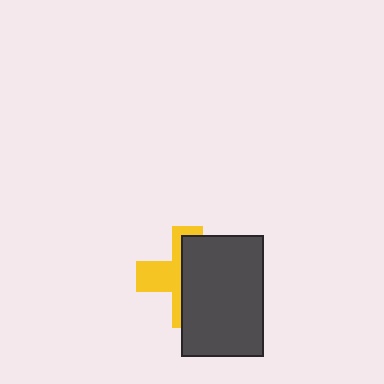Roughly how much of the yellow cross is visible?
A small part of it is visible (roughly 43%).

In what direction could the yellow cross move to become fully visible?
The yellow cross could move left. That would shift it out from behind the dark gray rectangle entirely.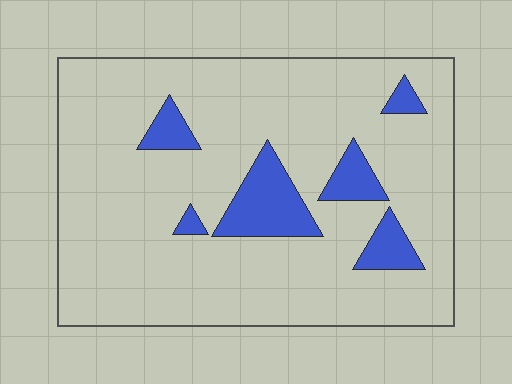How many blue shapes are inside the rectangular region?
6.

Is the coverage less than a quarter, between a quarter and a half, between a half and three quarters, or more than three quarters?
Less than a quarter.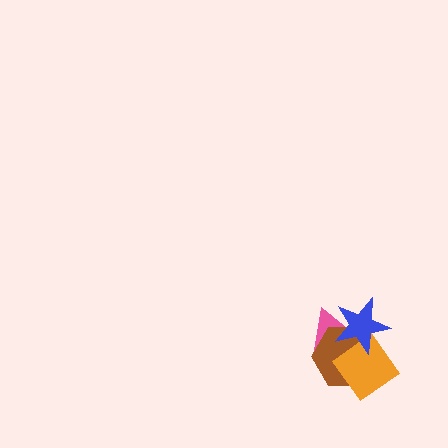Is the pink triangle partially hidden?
Yes, it is partially covered by another shape.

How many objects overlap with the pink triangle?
3 objects overlap with the pink triangle.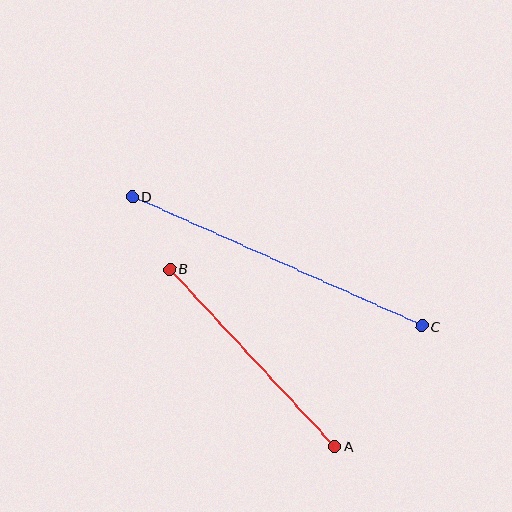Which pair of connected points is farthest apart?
Points C and D are farthest apart.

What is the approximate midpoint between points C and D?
The midpoint is at approximately (277, 261) pixels.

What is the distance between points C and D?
The distance is approximately 317 pixels.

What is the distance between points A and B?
The distance is approximately 242 pixels.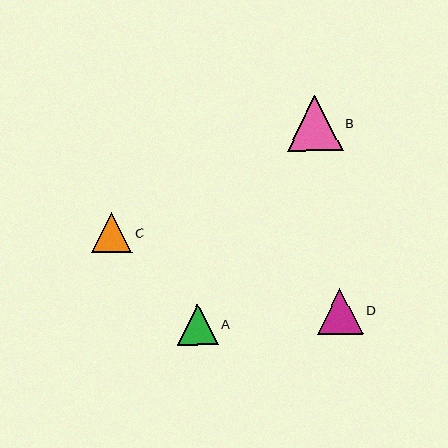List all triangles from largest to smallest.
From largest to smallest: B, D, A, C.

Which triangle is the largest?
Triangle B is the largest with a size of approximately 55 pixels.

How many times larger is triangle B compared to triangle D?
Triangle B is approximately 1.2 times the size of triangle D.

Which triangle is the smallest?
Triangle C is the smallest with a size of approximately 40 pixels.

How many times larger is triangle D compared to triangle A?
Triangle D is approximately 1.1 times the size of triangle A.